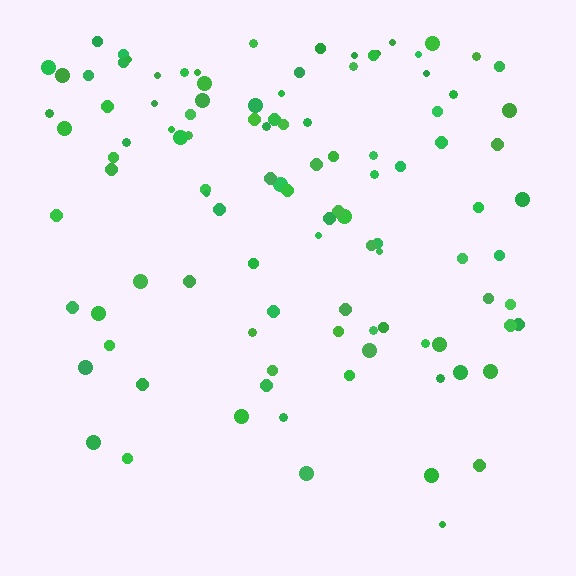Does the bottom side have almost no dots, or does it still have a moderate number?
Still a moderate number, just noticeably fewer than the top.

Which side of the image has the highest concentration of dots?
The top.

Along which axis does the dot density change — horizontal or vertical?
Vertical.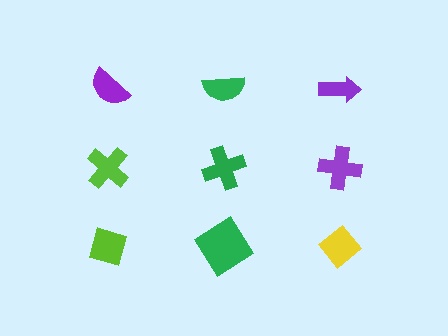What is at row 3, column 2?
A green diamond.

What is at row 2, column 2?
A green cross.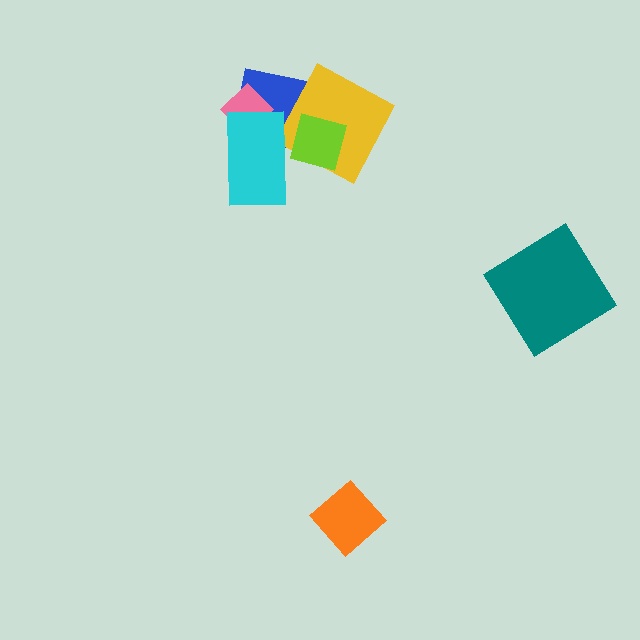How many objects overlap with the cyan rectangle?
3 objects overlap with the cyan rectangle.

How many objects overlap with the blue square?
4 objects overlap with the blue square.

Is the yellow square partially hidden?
Yes, it is partially covered by another shape.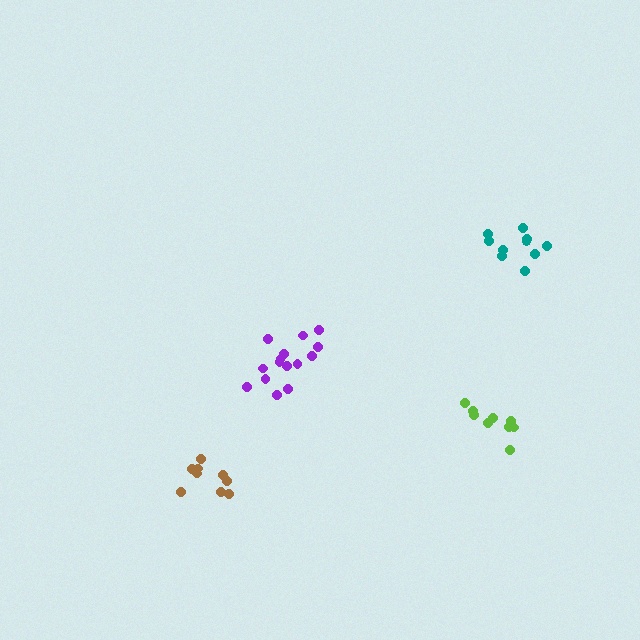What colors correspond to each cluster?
The clusters are colored: teal, purple, brown, lime.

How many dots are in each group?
Group 1: 11 dots, Group 2: 15 dots, Group 3: 10 dots, Group 4: 9 dots (45 total).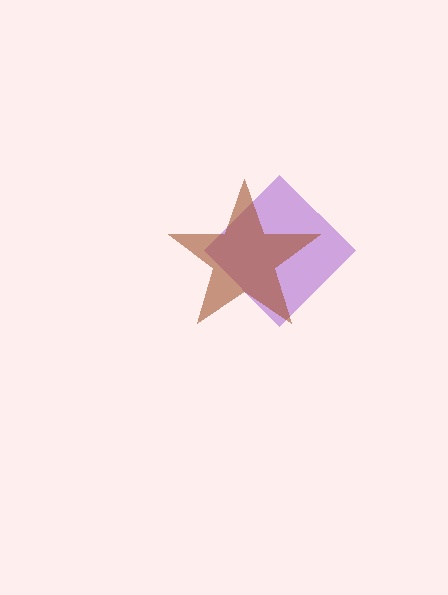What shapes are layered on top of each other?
The layered shapes are: a purple diamond, a brown star.